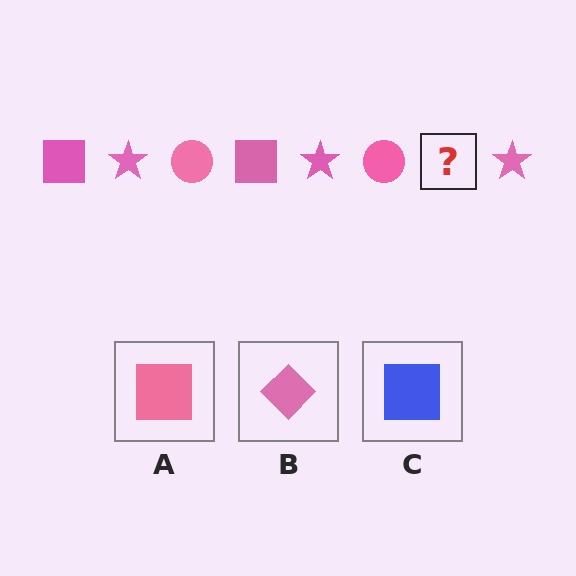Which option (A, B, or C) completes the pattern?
A.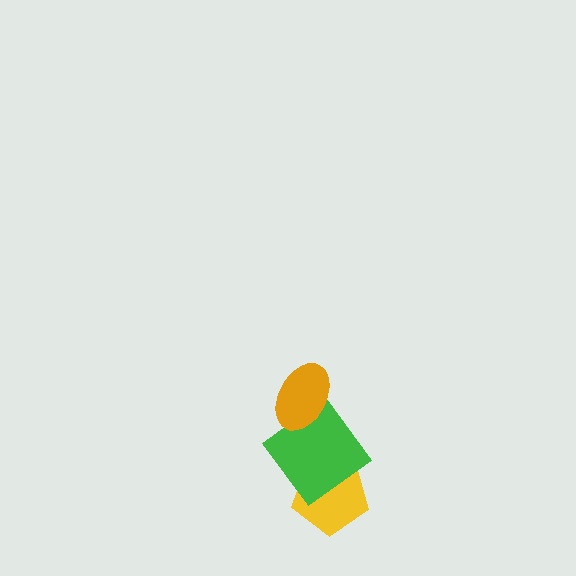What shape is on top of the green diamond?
The orange ellipse is on top of the green diamond.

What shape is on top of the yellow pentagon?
The green diamond is on top of the yellow pentagon.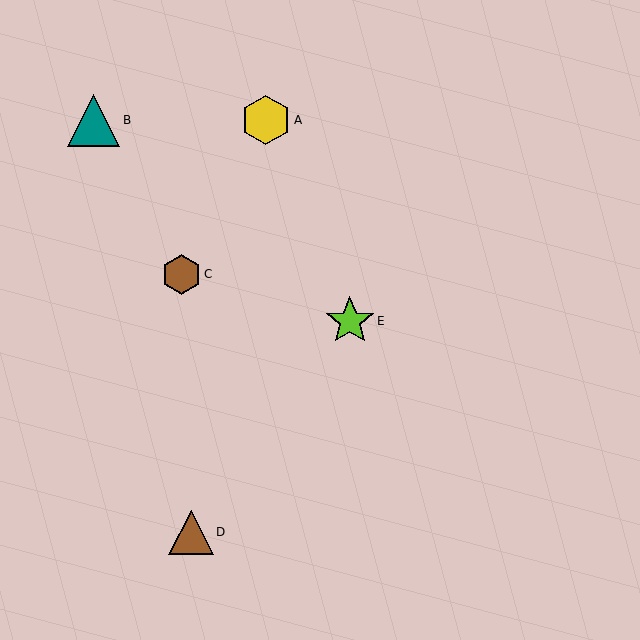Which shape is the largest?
The teal triangle (labeled B) is the largest.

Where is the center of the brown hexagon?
The center of the brown hexagon is at (181, 274).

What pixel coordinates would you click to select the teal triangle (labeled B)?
Click at (93, 120) to select the teal triangle B.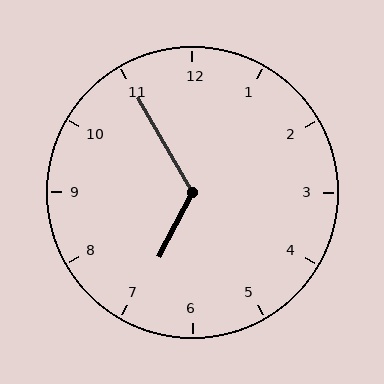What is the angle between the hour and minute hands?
Approximately 122 degrees.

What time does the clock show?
6:55.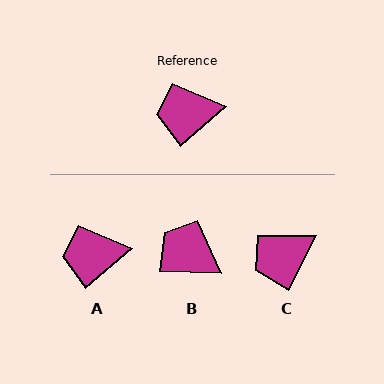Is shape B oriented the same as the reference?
No, it is off by about 43 degrees.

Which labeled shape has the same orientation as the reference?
A.